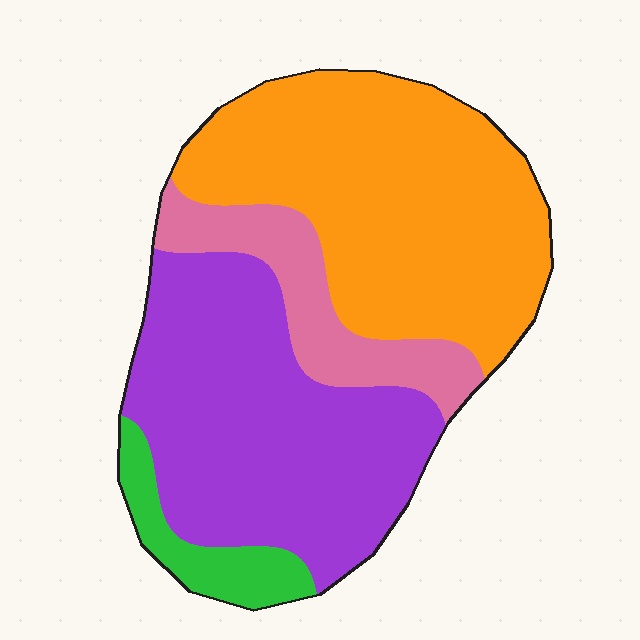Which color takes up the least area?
Green, at roughly 5%.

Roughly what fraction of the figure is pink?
Pink covers 13% of the figure.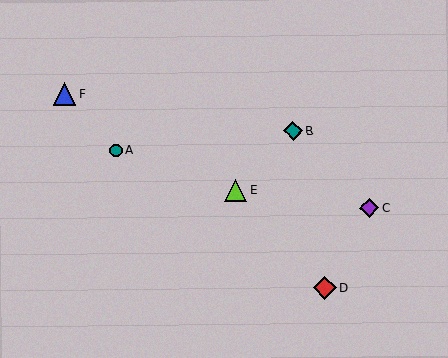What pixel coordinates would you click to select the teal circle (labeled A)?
Click at (116, 151) to select the teal circle A.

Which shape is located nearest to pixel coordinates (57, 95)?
The blue triangle (labeled F) at (64, 93) is nearest to that location.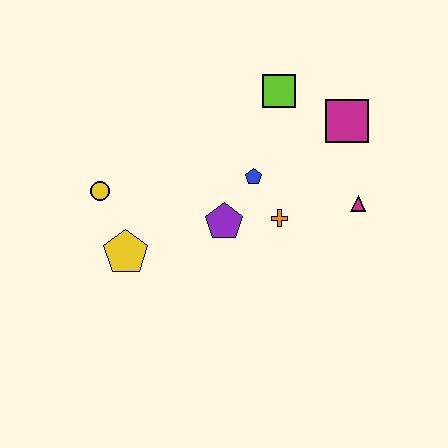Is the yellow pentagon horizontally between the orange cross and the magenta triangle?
No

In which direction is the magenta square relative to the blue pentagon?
The magenta square is to the right of the blue pentagon.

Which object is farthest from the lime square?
The yellow pentagon is farthest from the lime square.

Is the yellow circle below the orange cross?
No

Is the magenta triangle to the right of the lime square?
Yes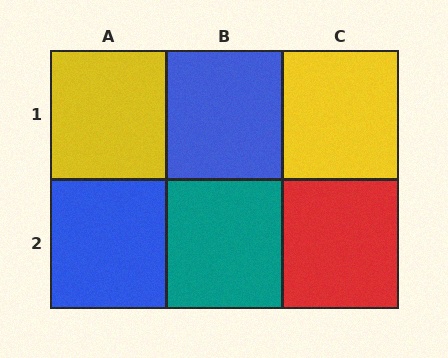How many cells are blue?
2 cells are blue.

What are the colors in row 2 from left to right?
Blue, teal, red.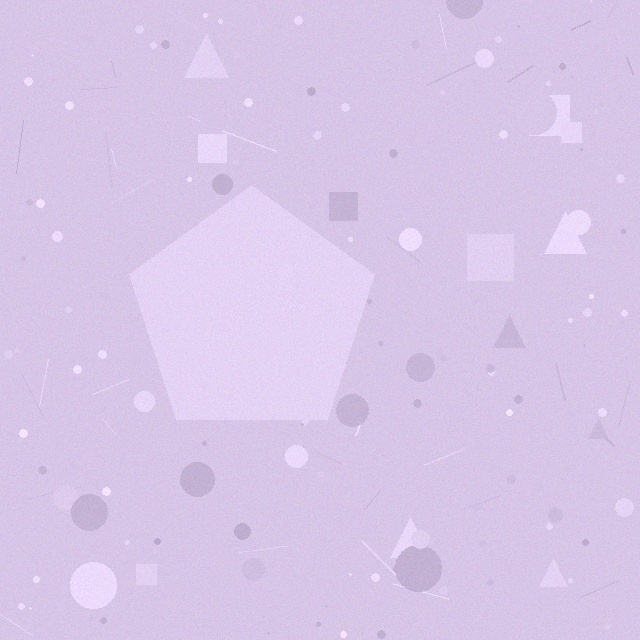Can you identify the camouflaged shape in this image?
The camouflaged shape is a pentagon.